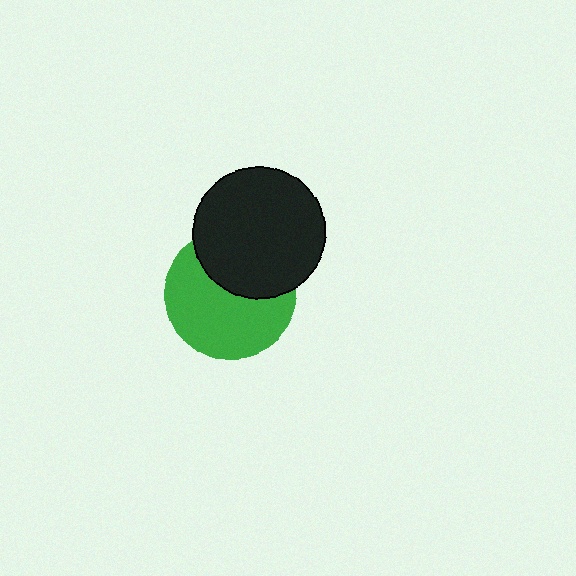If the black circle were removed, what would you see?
You would see the complete green circle.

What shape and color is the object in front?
The object in front is a black circle.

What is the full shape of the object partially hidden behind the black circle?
The partially hidden object is a green circle.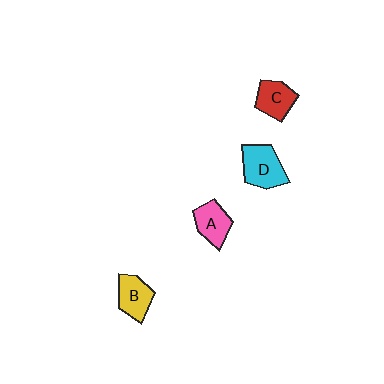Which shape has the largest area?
Shape D (cyan).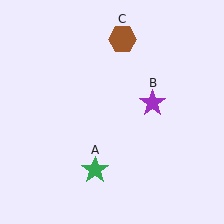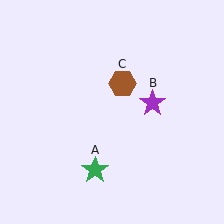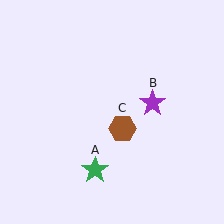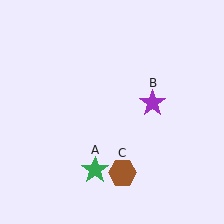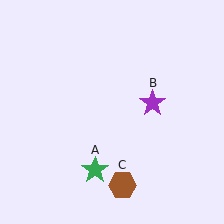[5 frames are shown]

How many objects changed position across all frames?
1 object changed position: brown hexagon (object C).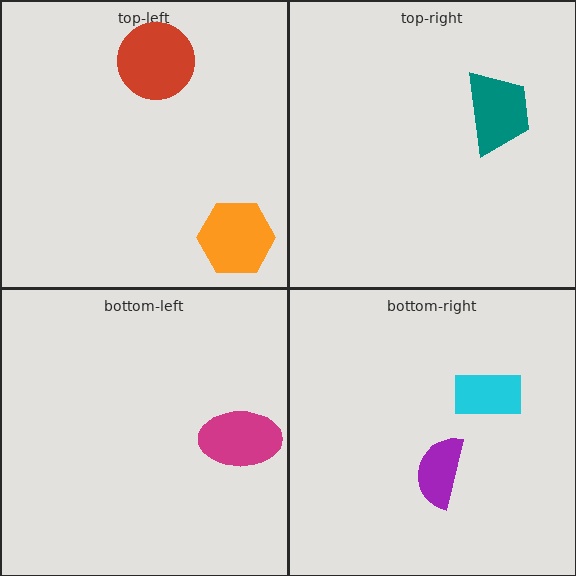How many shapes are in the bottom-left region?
1.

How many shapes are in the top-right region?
1.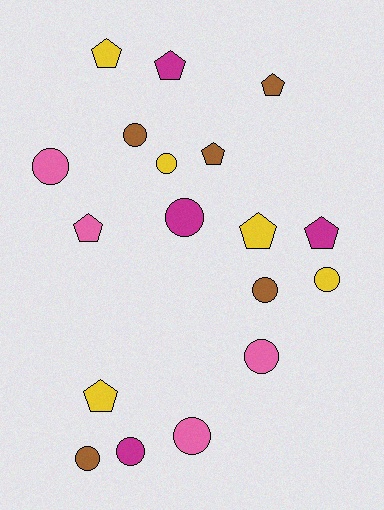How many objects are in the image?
There are 18 objects.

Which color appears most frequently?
Yellow, with 5 objects.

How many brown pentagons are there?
There are 2 brown pentagons.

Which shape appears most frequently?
Circle, with 10 objects.